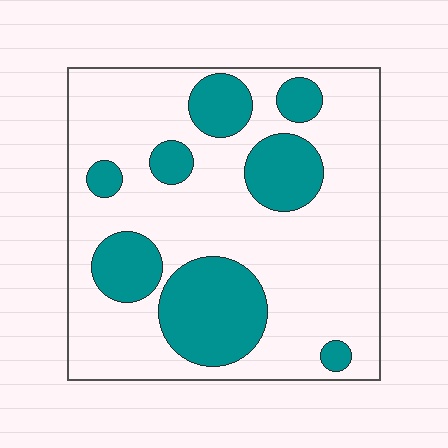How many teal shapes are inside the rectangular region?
8.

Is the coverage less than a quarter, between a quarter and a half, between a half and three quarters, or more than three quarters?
Between a quarter and a half.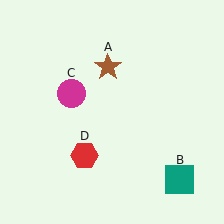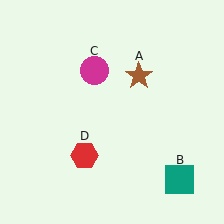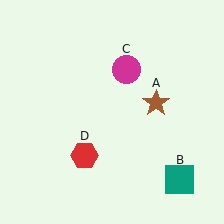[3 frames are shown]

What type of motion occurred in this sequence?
The brown star (object A), magenta circle (object C) rotated clockwise around the center of the scene.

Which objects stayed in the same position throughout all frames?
Teal square (object B) and red hexagon (object D) remained stationary.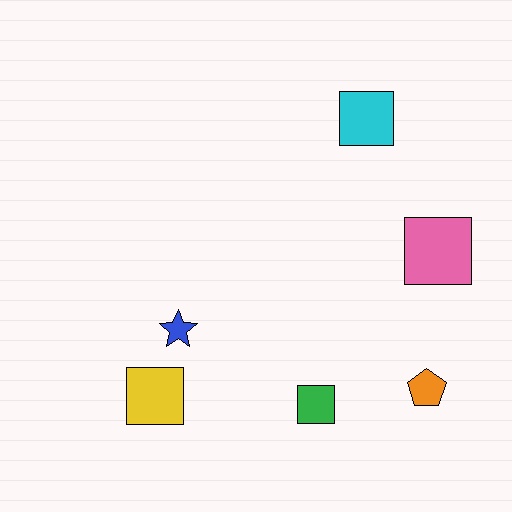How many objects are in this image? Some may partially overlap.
There are 6 objects.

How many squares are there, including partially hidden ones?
There are 4 squares.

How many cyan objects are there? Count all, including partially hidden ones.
There is 1 cyan object.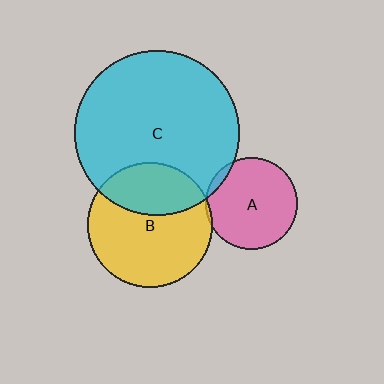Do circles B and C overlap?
Yes.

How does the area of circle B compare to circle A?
Approximately 1.9 times.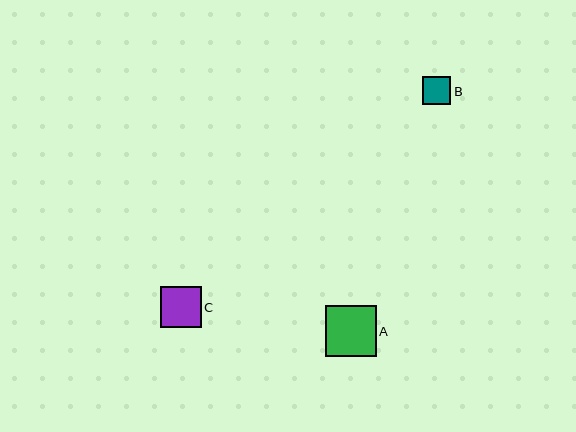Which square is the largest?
Square A is the largest with a size of approximately 50 pixels.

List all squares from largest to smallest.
From largest to smallest: A, C, B.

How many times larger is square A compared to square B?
Square A is approximately 1.8 times the size of square B.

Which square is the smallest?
Square B is the smallest with a size of approximately 28 pixels.